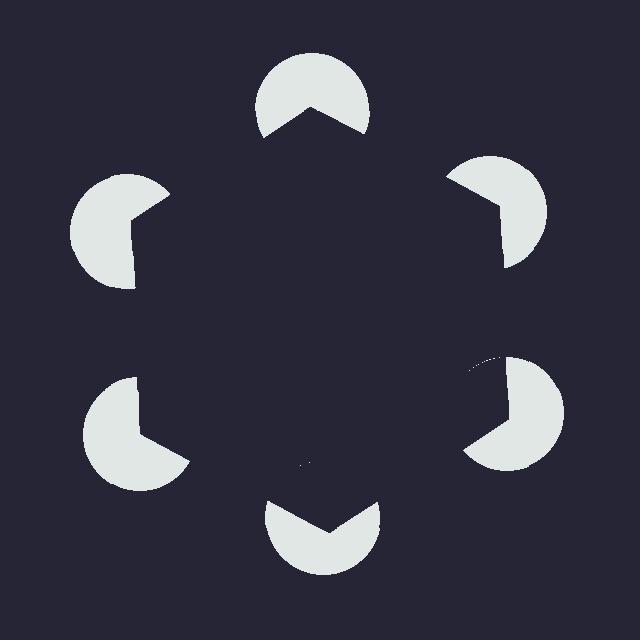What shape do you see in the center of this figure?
An illusory hexagon — its edges are inferred from the aligned wedge cuts in the pac-man discs, not physically drawn.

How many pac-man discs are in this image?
There are 6 — one at each vertex of the illusory hexagon.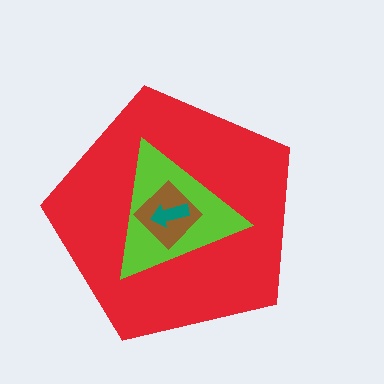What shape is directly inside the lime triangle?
The brown diamond.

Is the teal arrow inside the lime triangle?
Yes.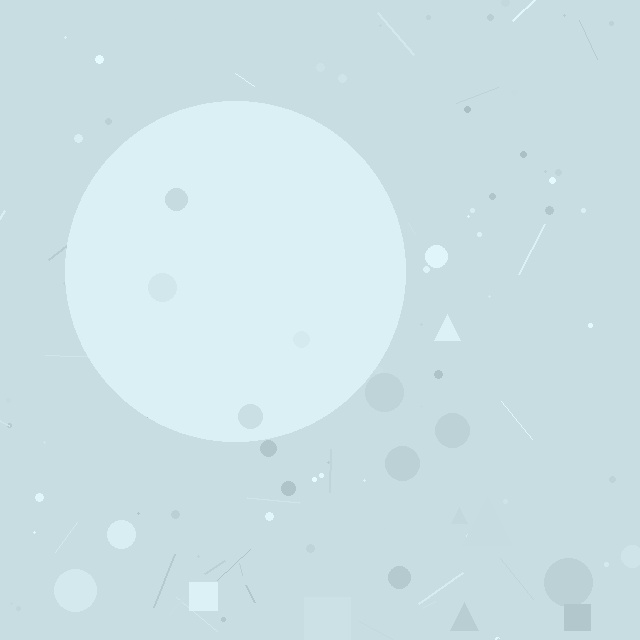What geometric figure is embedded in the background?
A circle is embedded in the background.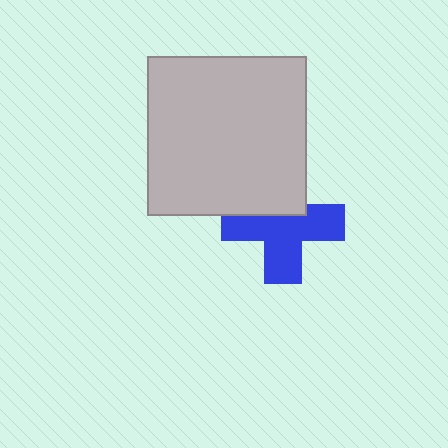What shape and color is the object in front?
The object in front is a light gray square.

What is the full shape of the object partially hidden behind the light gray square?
The partially hidden object is a blue cross.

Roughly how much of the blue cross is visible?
Most of it is visible (roughly 66%).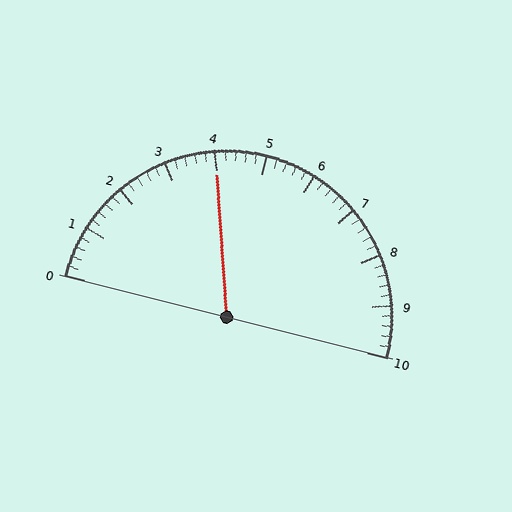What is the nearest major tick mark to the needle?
The nearest major tick mark is 4.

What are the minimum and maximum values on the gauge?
The gauge ranges from 0 to 10.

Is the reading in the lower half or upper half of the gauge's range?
The reading is in the lower half of the range (0 to 10).